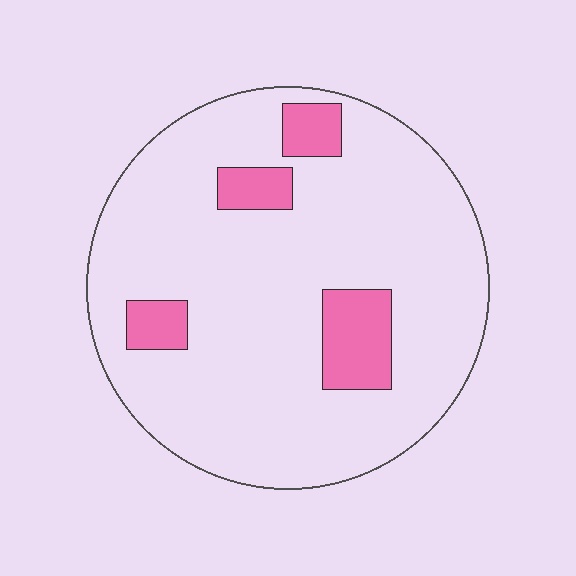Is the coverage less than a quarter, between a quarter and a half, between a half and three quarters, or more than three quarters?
Less than a quarter.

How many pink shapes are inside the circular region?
4.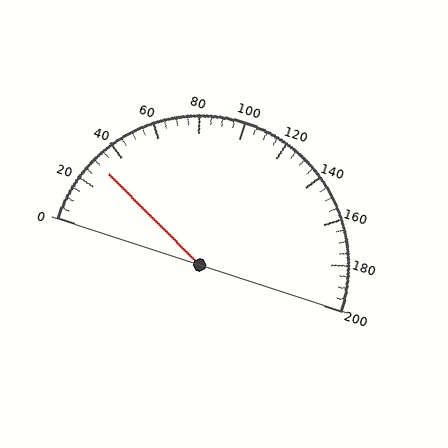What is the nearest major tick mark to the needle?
The nearest major tick mark is 40.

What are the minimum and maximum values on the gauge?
The gauge ranges from 0 to 200.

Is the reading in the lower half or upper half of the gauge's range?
The reading is in the lower half of the range (0 to 200).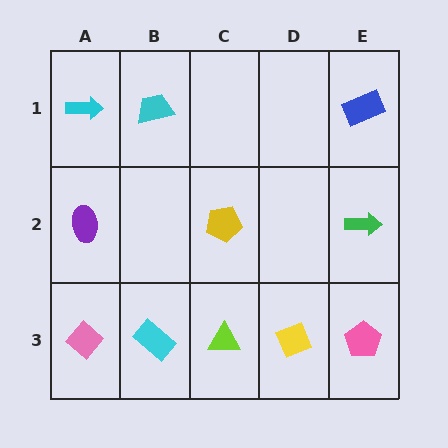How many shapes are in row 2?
3 shapes.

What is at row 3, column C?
A lime triangle.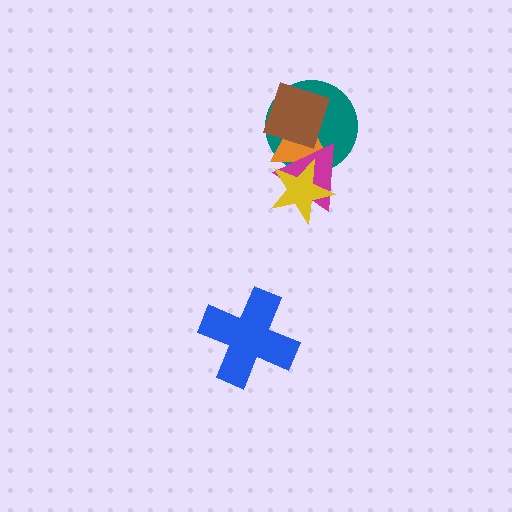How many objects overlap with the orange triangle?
4 objects overlap with the orange triangle.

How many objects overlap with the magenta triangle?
3 objects overlap with the magenta triangle.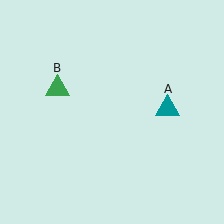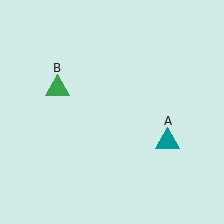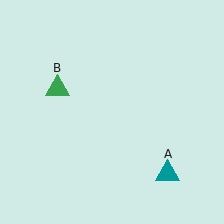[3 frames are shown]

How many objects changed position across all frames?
1 object changed position: teal triangle (object A).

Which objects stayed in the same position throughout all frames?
Green triangle (object B) remained stationary.